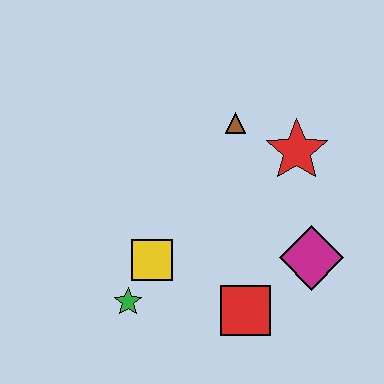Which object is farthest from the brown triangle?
The green star is farthest from the brown triangle.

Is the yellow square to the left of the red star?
Yes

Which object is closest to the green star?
The yellow square is closest to the green star.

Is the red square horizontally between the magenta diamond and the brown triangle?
Yes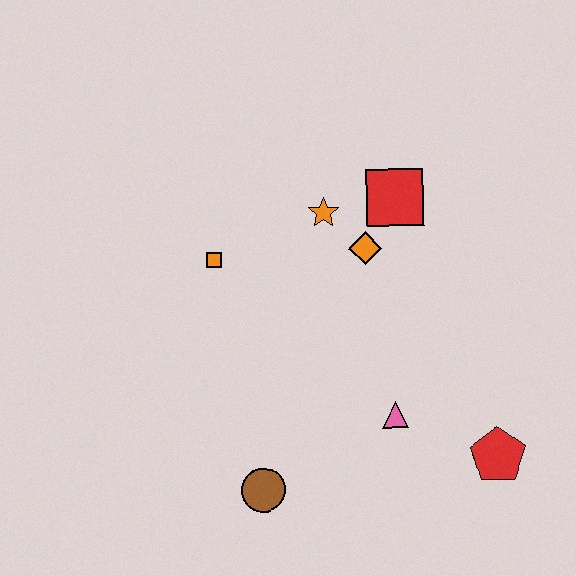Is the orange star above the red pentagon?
Yes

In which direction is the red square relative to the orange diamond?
The red square is above the orange diamond.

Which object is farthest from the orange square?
The red pentagon is farthest from the orange square.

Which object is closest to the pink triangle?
The red pentagon is closest to the pink triangle.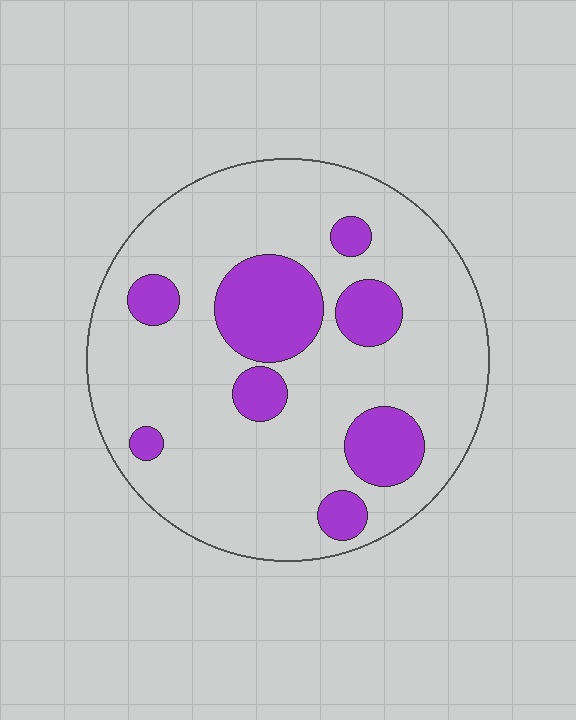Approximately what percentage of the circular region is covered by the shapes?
Approximately 20%.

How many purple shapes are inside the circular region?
8.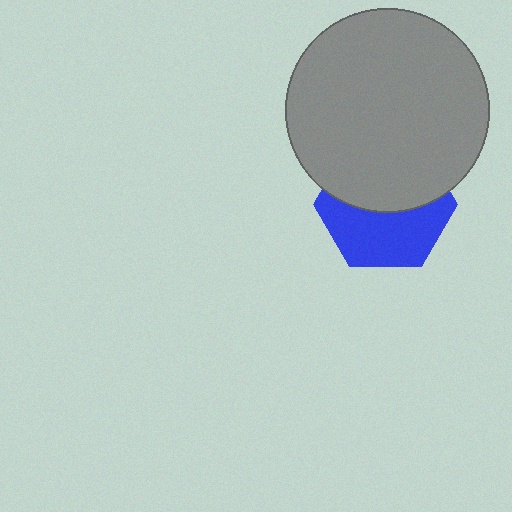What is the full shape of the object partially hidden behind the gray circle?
The partially hidden object is a blue hexagon.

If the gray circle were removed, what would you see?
You would see the complete blue hexagon.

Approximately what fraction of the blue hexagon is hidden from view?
Roughly 50% of the blue hexagon is hidden behind the gray circle.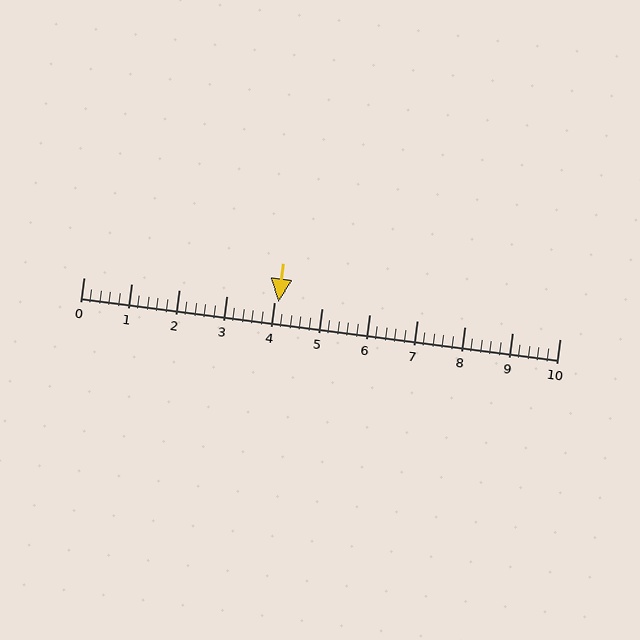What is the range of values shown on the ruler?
The ruler shows values from 0 to 10.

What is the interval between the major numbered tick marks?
The major tick marks are spaced 1 units apart.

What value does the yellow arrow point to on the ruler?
The yellow arrow points to approximately 4.1.